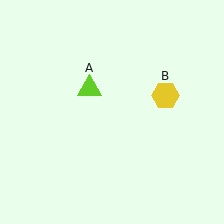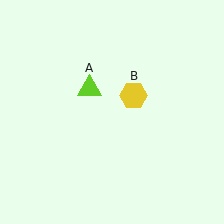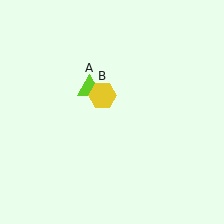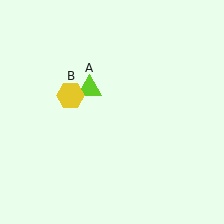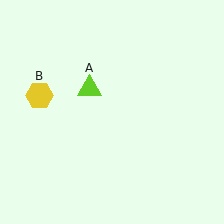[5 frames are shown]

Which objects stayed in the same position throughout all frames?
Lime triangle (object A) remained stationary.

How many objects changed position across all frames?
1 object changed position: yellow hexagon (object B).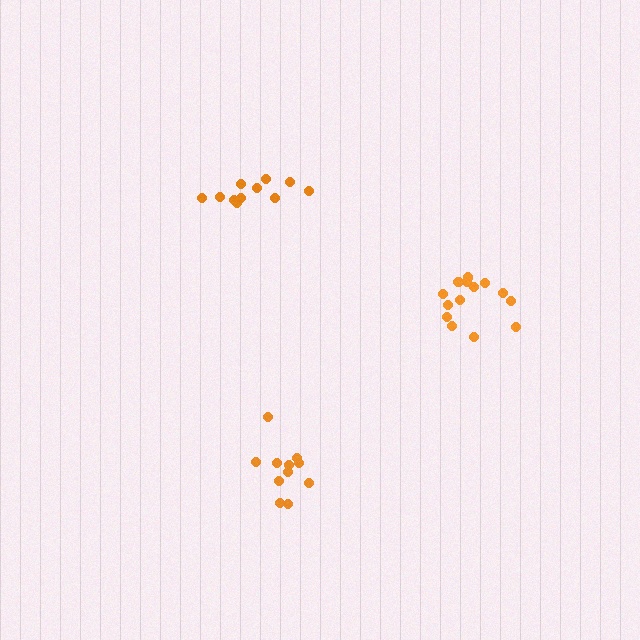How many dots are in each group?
Group 1: 11 dots, Group 2: 11 dots, Group 3: 14 dots (36 total).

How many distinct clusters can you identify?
There are 3 distinct clusters.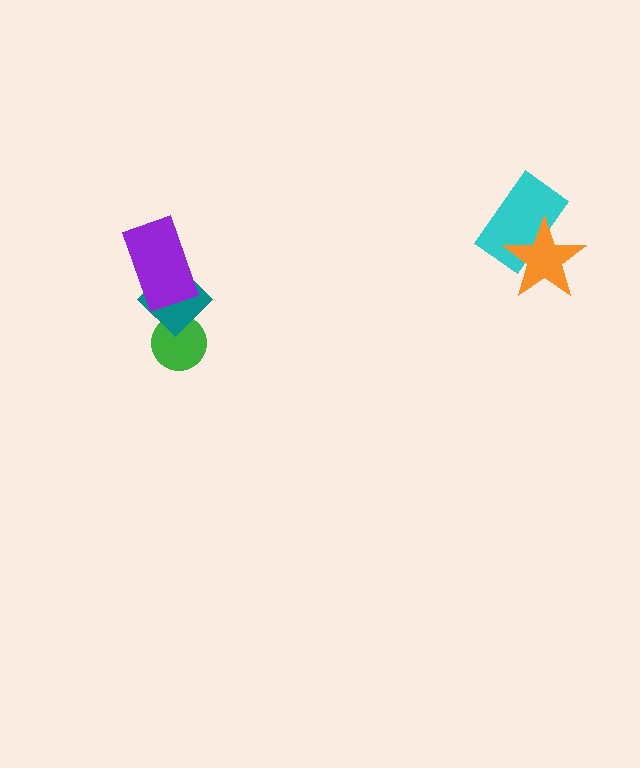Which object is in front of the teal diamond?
The purple rectangle is in front of the teal diamond.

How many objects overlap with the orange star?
1 object overlaps with the orange star.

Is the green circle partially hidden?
Yes, it is partially covered by another shape.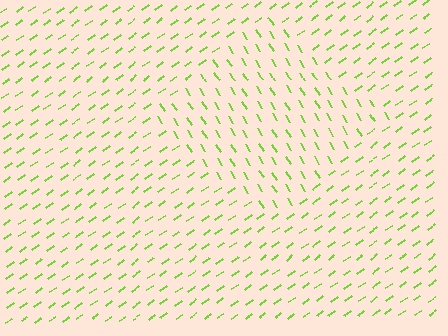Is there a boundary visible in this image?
Yes, there is a texture boundary formed by a change in line orientation.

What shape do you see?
I see a diamond.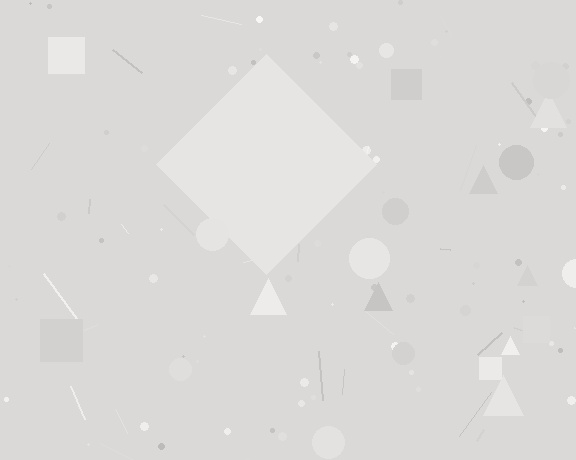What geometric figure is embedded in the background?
A diamond is embedded in the background.